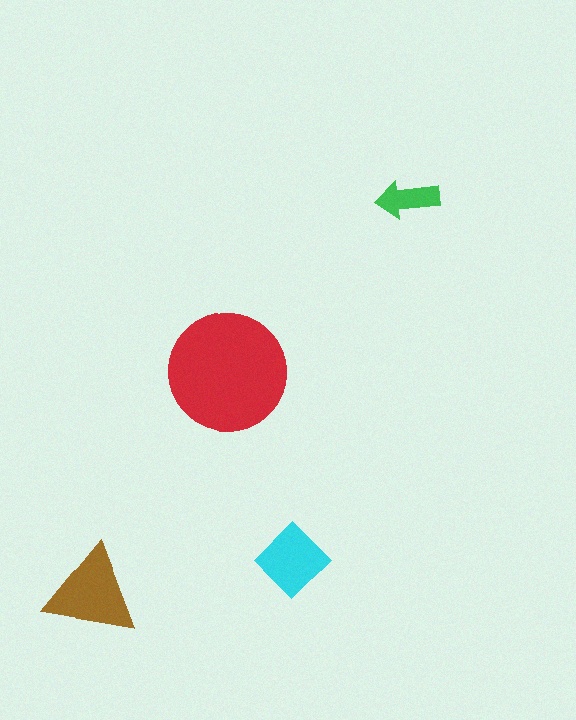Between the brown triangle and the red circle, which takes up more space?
The red circle.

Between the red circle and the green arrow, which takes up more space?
The red circle.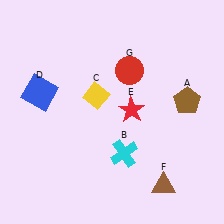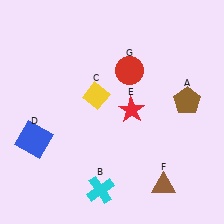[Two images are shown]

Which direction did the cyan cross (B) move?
The cyan cross (B) moved down.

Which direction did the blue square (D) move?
The blue square (D) moved down.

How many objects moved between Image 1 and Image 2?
2 objects moved between the two images.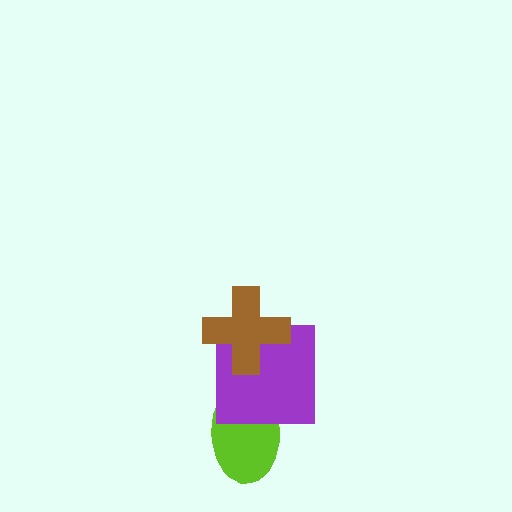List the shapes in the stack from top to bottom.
From top to bottom: the brown cross, the purple square, the lime ellipse.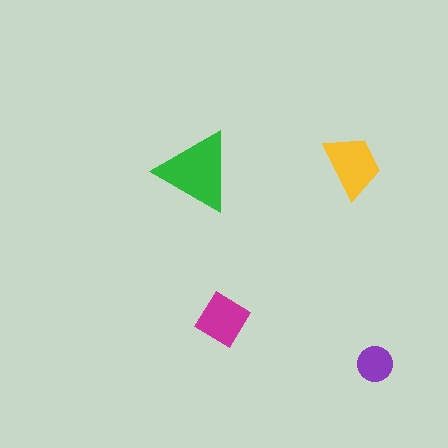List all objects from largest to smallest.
The green triangle, the yellow trapezoid, the magenta diamond, the purple circle.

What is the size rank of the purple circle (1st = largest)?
4th.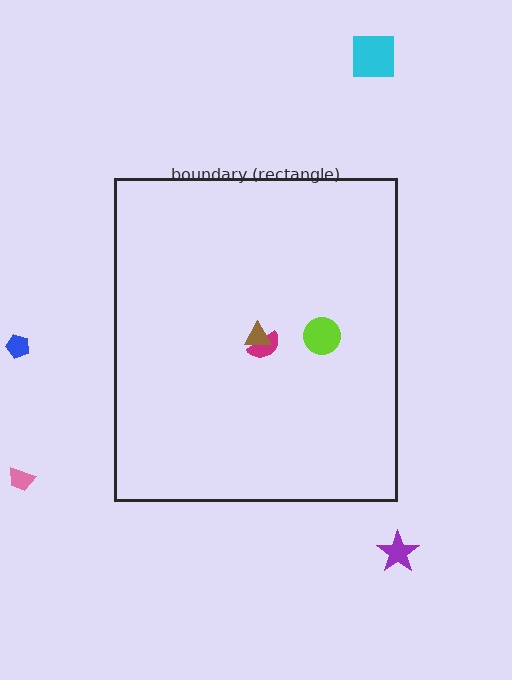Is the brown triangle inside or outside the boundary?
Inside.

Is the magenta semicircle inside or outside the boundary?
Inside.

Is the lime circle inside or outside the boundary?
Inside.